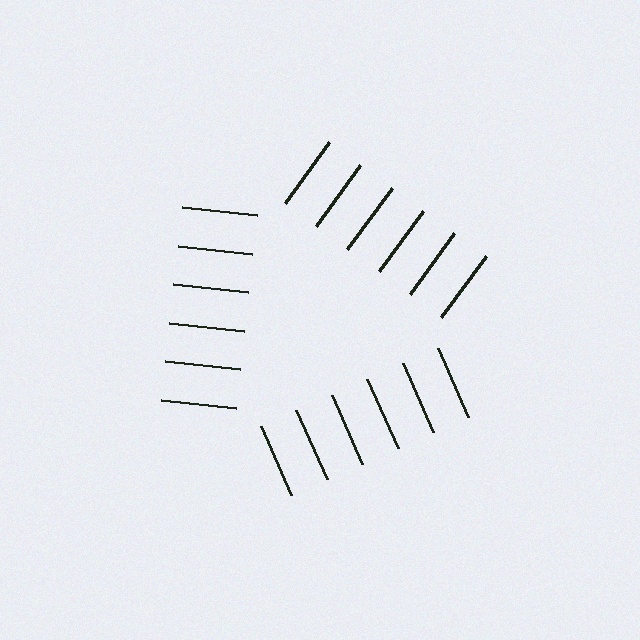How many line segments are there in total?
18 — 6 along each of the 3 edges.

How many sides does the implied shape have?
3 sides — the line-ends trace a triangle.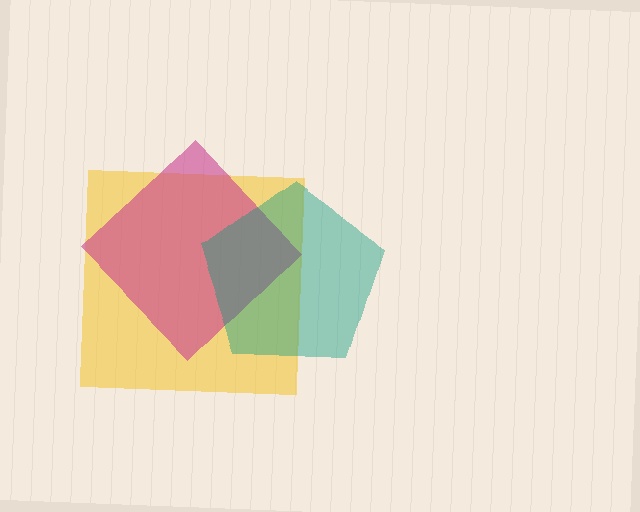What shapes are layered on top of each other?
The layered shapes are: a yellow square, a magenta diamond, a teal pentagon.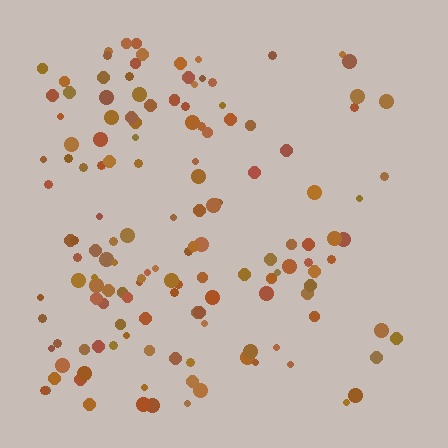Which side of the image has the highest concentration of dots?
The left.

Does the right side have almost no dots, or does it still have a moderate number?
Still a moderate number, just noticeably fewer than the left.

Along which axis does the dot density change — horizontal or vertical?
Horizontal.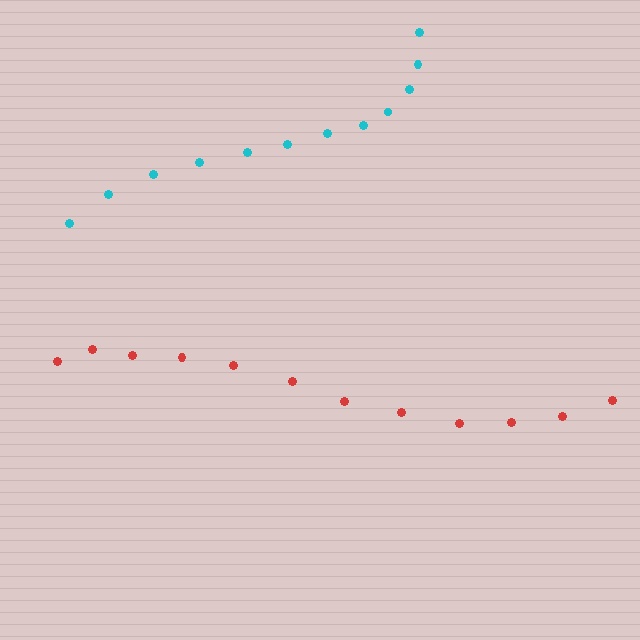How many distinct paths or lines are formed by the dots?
There are 2 distinct paths.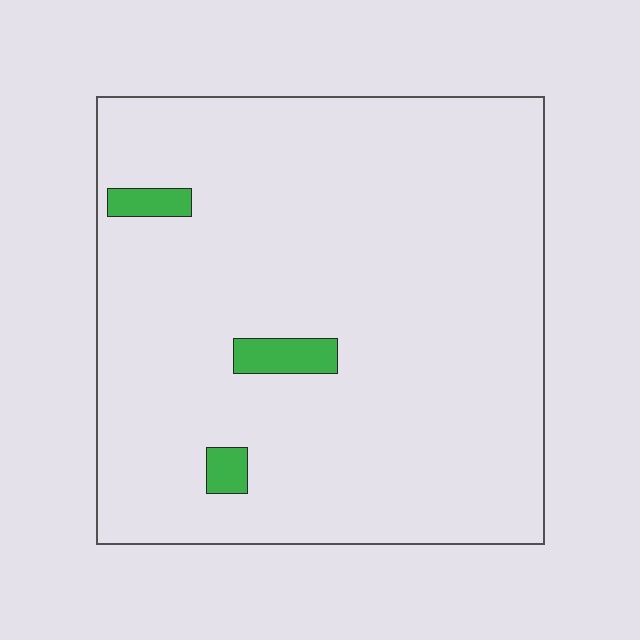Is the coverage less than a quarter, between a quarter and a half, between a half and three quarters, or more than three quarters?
Less than a quarter.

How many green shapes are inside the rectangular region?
3.